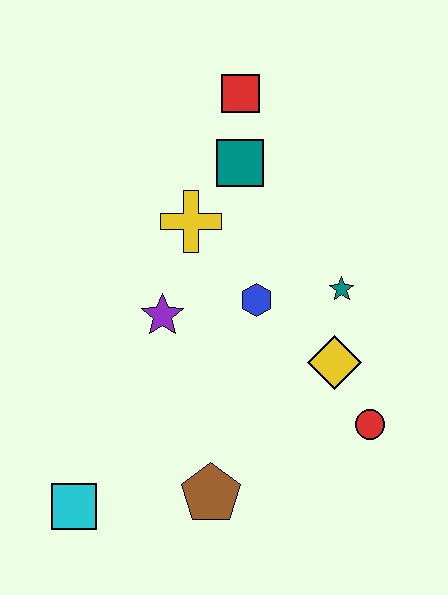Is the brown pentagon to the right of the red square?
No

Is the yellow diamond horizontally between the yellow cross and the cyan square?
No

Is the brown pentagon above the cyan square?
Yes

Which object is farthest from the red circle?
The red square is farthest from the red circle.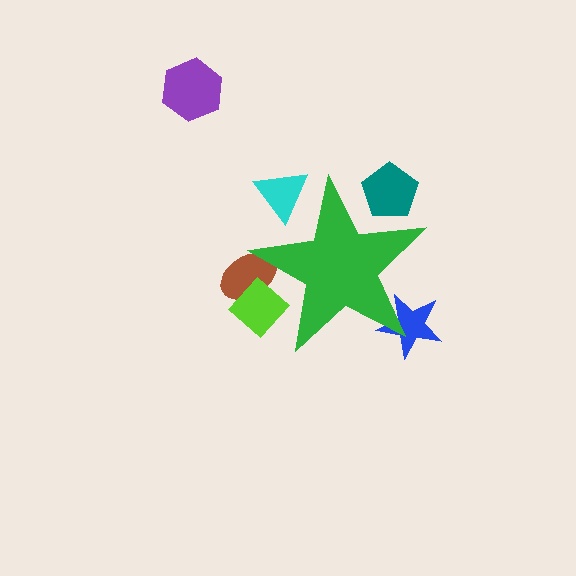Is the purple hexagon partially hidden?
No, the purple hexagon is fully visible.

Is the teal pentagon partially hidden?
Yes, the teal pentagon is partially hidden behind the green star.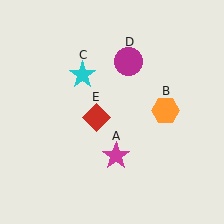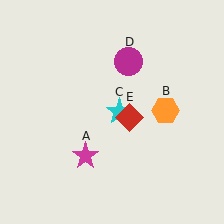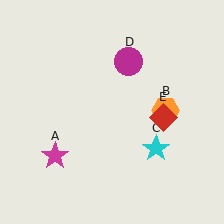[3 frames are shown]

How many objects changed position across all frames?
3 objects changed position: magenta star (object A), cyan star (object C), red diamond (object E).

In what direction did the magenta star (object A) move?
The magenta star (object A) moved left.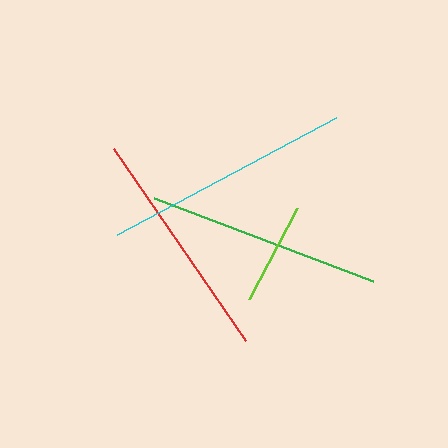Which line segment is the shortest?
The lime line is the shortest at approximately 102 pixels.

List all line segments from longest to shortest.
From longest to shortest: cyan, green, red, lime.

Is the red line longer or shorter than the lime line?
The red line is longer than the lime line.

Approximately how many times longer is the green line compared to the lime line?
The green line is approximately 2.3 times the length of the lime line.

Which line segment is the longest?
The cyan line is the longest at approximately 248 pixels.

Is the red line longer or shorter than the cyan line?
The cyan line is longer than the red line.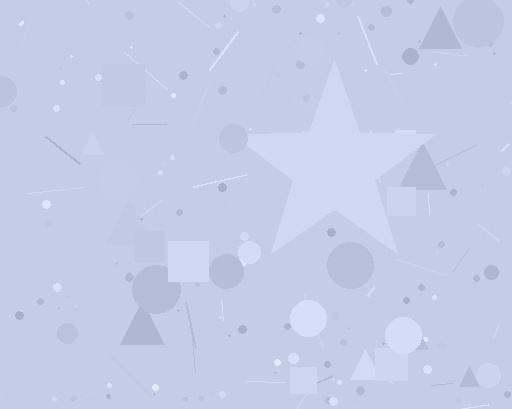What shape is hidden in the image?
A star is hidden in the image.